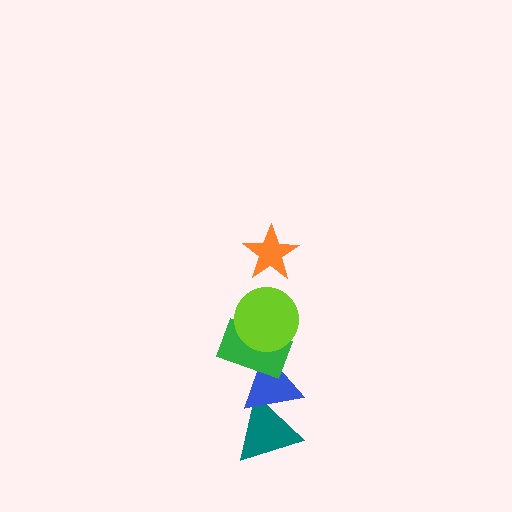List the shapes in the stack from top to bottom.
From top to bottom: the orange star, the lime circle, the green rectangle, the blue triangle, the teal triangle.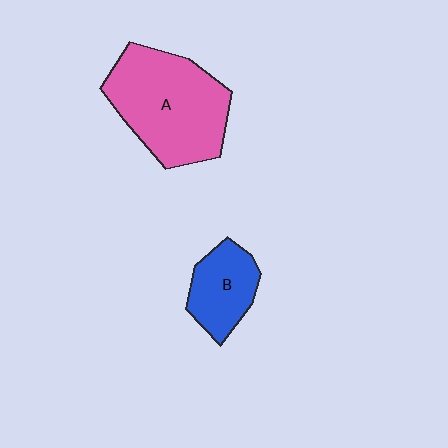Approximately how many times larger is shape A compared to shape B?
Approximately 2.1 times.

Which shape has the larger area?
Shape A (pink).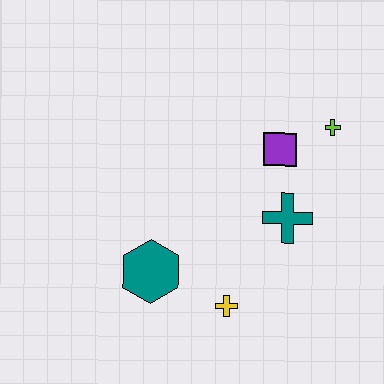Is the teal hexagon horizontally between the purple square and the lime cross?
No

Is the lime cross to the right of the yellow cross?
Yes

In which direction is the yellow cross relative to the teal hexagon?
The yellow cross is to the right of the teal hexagon.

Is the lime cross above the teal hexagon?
Yes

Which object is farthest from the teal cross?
The teal hexagon is farthest from the teal cross.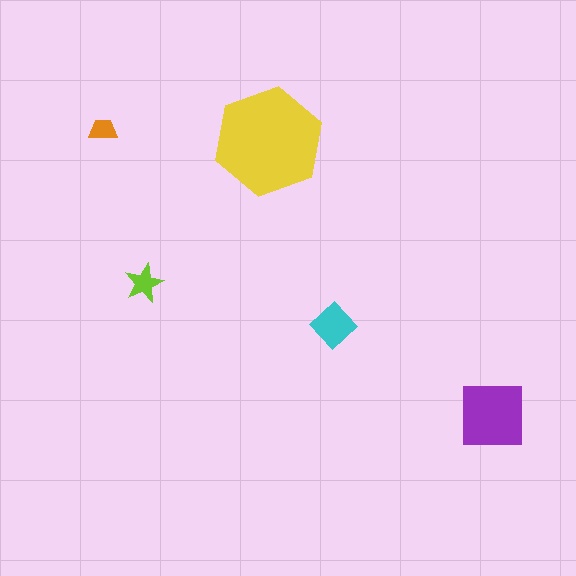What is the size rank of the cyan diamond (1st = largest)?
3rd.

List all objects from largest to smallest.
The yellow hexagon, the purple square, the cyan diamond, the lime star, the orange trapezoid.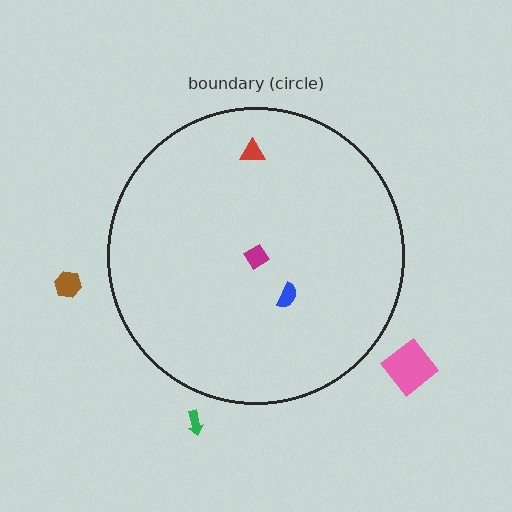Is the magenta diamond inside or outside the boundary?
Inside.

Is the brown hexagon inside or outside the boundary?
Outside.